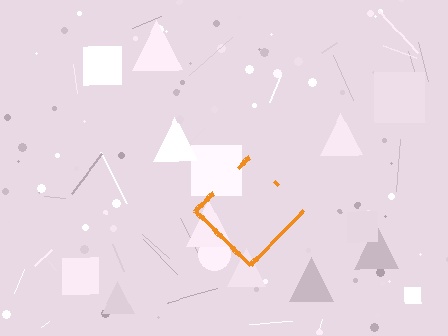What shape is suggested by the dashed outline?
The dashed outline suggests a diamond.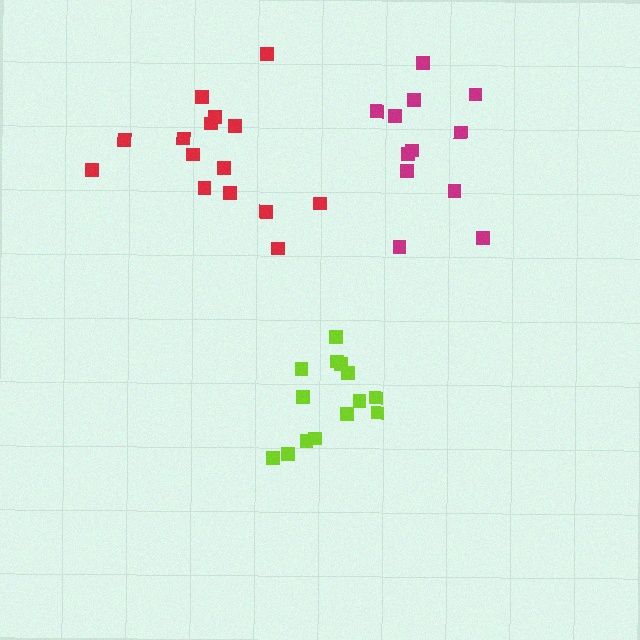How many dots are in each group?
Group 1: 14 dots, Group 2: 12 dots, Group 3: 15 dots (41 total).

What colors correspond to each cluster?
The clusters are colored: lime, magenta, red.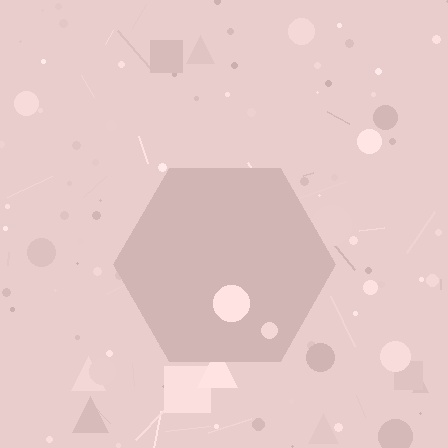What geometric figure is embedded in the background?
A hexagon is embedded in the background.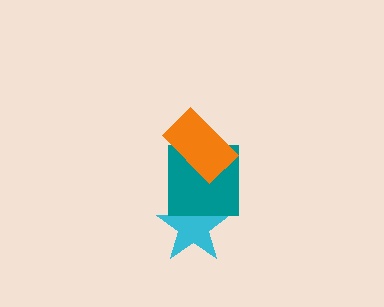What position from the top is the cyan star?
The cyan star is 3rd from the top.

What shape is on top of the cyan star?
The teal square is on top of the cyan star.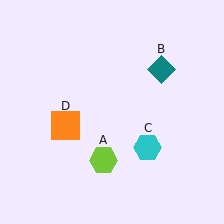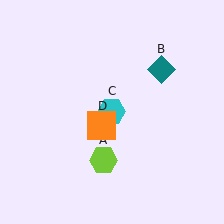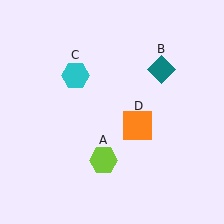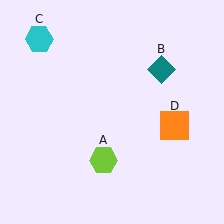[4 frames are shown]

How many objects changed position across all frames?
2 objects changed position: cyan hexagon (object C), orange square (object D).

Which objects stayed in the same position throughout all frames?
Lime hexagon (object A) and teal diamond (object B) remained stationary.